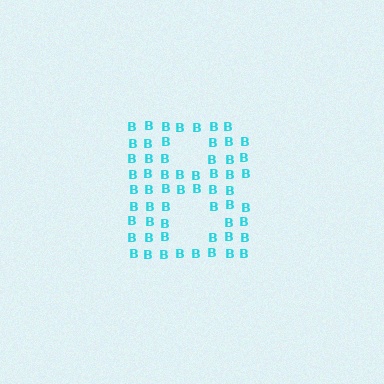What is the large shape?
The large shape is the letter B.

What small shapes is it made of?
It is made of small letter B's.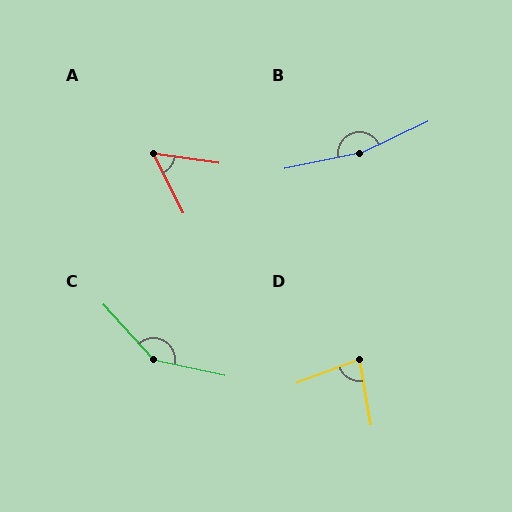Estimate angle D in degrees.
Approximately 79 degrees.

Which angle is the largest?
B, at approximately 166 degrees.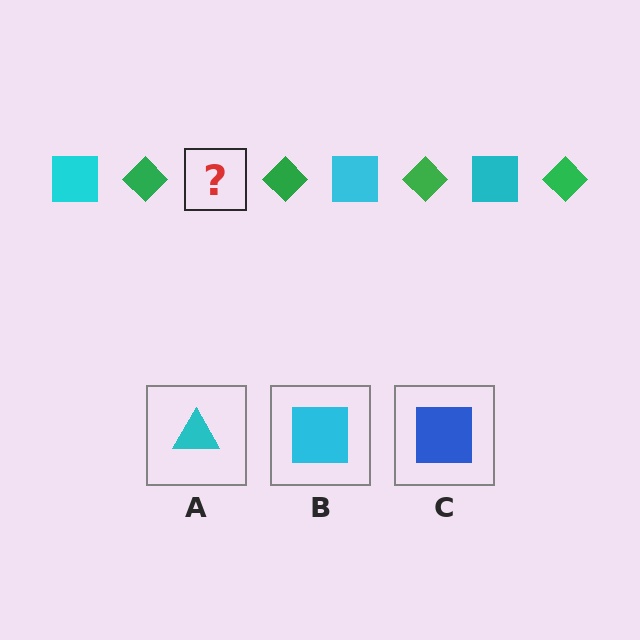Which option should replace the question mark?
Option B.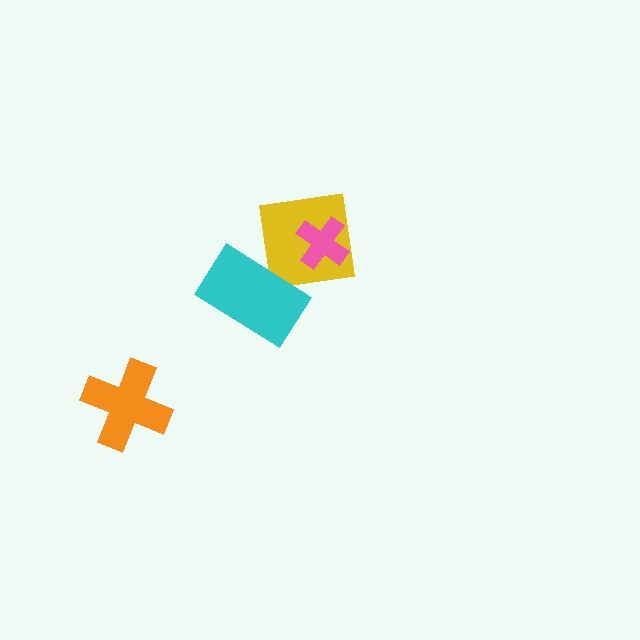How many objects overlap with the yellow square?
2 objects overlap with the yellow square.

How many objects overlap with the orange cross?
0 objects overlap with the orange cross.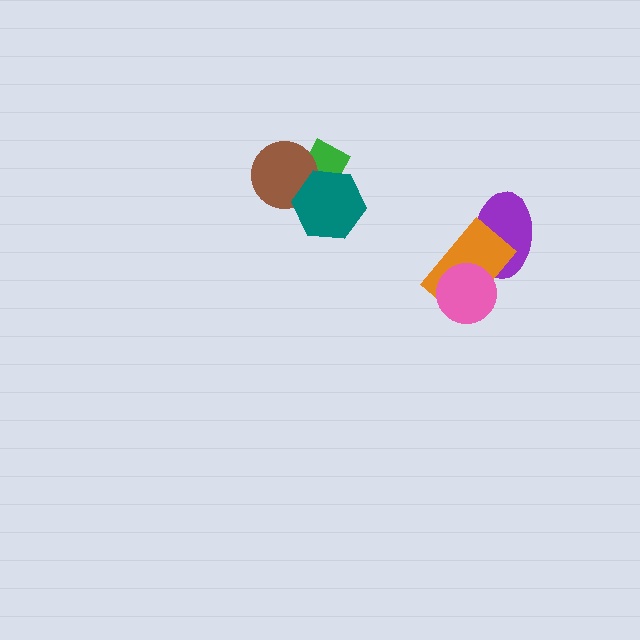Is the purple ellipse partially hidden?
Yes, it is partially covered by another shape.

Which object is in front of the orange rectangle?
The pink circle is in front of the orange rectangle.